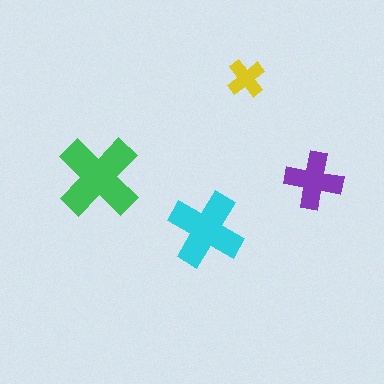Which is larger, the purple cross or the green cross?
The green one.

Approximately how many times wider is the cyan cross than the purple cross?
About 1.5 times wider.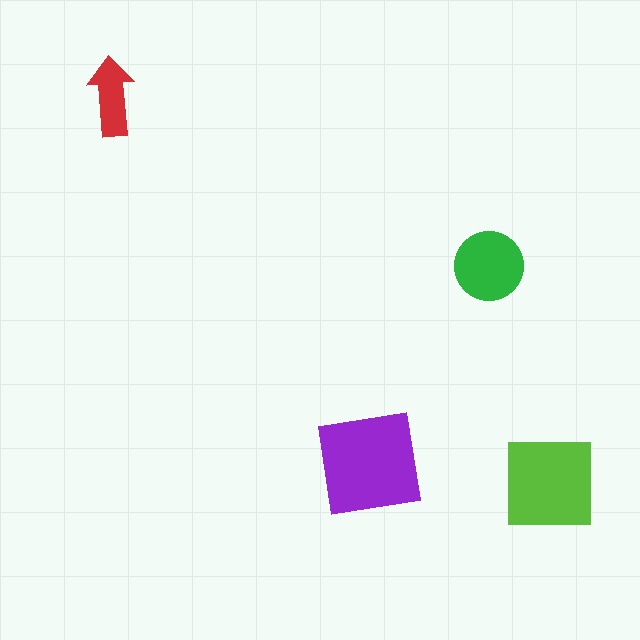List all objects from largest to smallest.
The purple square, the lime square, the green circle, the red arrow.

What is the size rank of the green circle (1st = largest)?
3rd.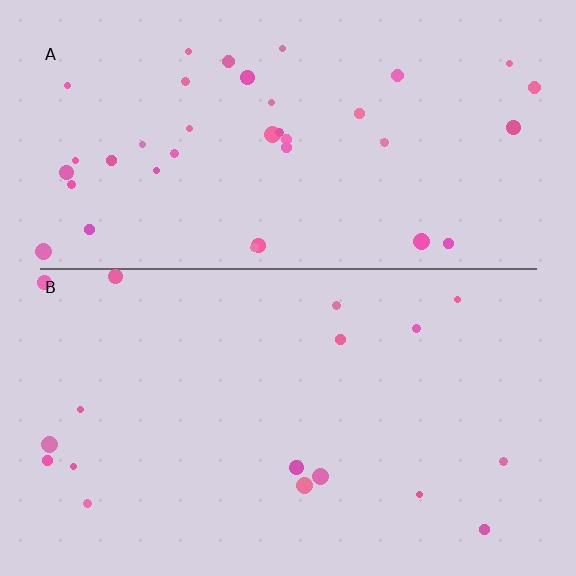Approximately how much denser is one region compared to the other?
Approximately 2.1× — region A over region B.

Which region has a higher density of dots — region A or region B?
A (the top).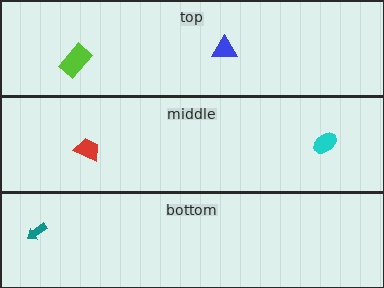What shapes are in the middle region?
The cyan ellipse, the red trapezoid.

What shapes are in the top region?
The blue triangle, the lime rectangle.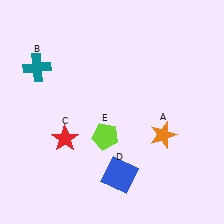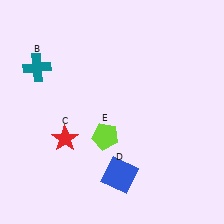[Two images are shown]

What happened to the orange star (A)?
The orange star (A) was removed in Image 2. It was in the bottom-right area of Image 1.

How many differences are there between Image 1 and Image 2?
There is 1 difference between the two images.